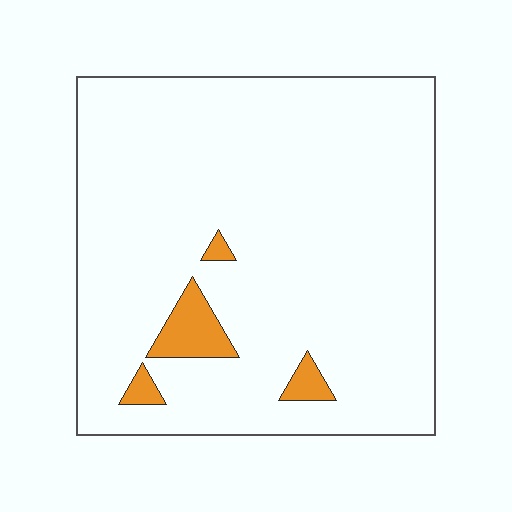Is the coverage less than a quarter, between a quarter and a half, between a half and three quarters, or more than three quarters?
Less than a quarter.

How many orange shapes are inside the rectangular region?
4.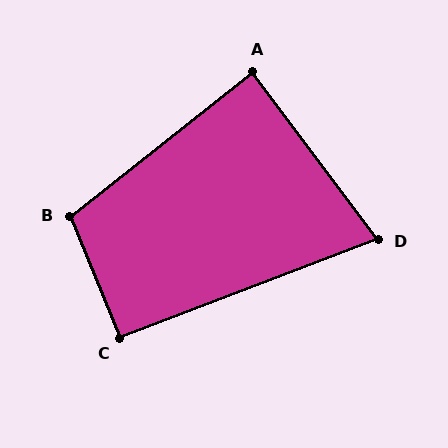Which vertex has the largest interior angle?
B, at approximately 106 degrees.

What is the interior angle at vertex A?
Approximately 88 degrees (approximately right).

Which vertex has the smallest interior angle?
D, at approximately 74 degrees.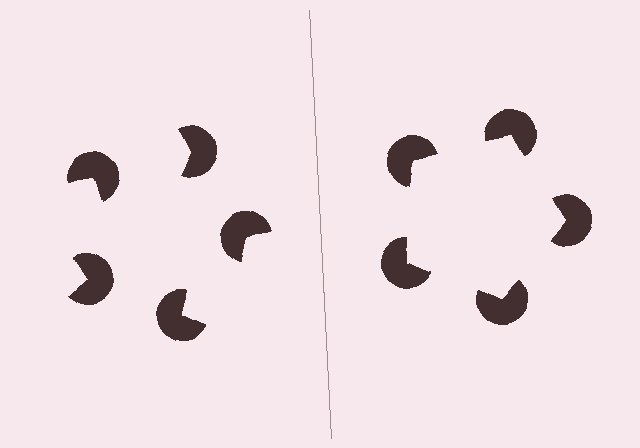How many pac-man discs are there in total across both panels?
10 — 5 on each side.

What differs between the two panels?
The pac-man discs are positioned identically on both sides; only the wedge orientations differ. On the right they align to a pentagon; on the left they are misaligned.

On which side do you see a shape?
An illusory pentagon appears on the right side. On the left side the wedge cuts are rotated, so no coherent shape forms.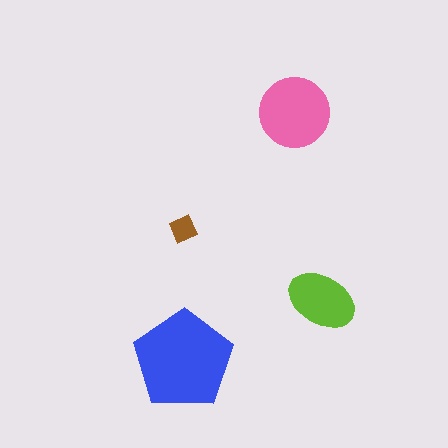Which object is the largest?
The blue pentagon.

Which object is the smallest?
The brown diamond.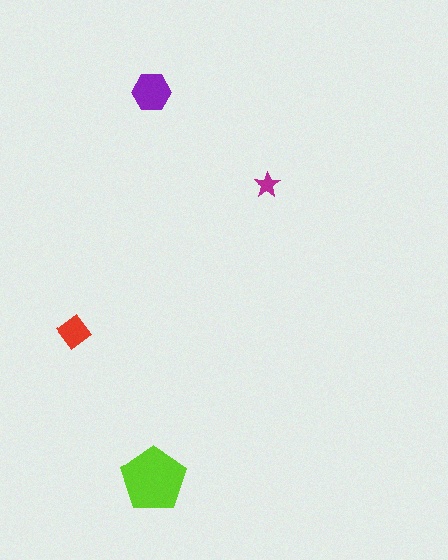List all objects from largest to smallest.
The lime pentagon, the purple hexagon, the red diamond, the magenta star.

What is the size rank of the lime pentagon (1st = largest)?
1st.